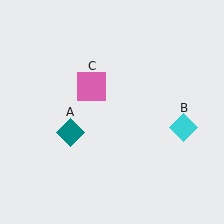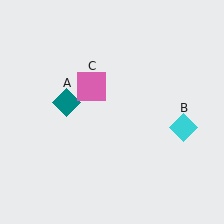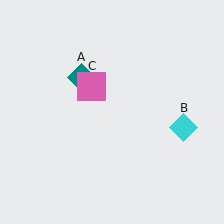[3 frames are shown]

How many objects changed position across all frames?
1 object changed position: teal diamond (object A).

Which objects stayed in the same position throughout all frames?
Cyan diamond (object B) and pink square (object C) remained stationary.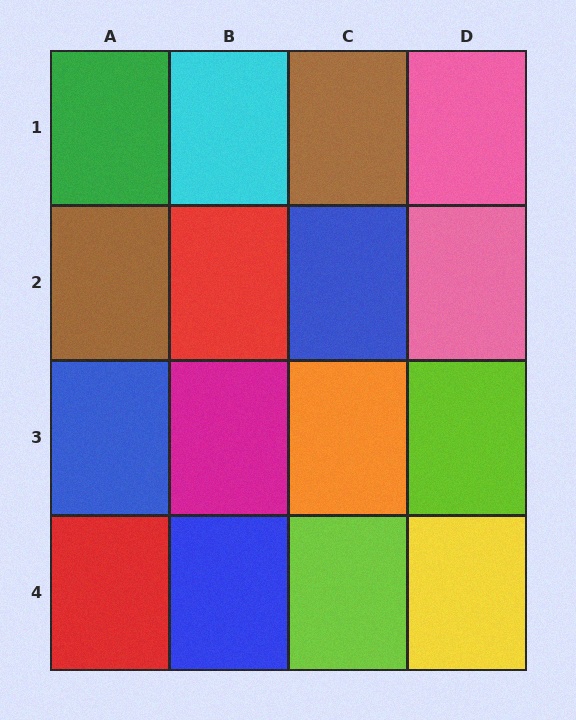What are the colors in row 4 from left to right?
Red, blue, lime, yellow.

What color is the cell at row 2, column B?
Red.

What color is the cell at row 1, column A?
Green.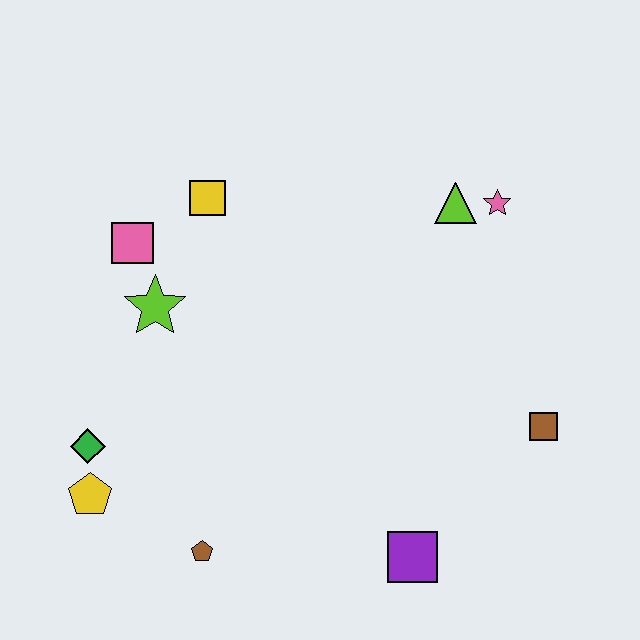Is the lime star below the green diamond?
No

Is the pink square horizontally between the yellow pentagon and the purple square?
Yes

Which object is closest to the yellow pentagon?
The green diamond is closest to the yellow pentagon.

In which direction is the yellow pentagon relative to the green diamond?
The yellow pentagon is below the green diamond.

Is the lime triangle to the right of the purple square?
Yes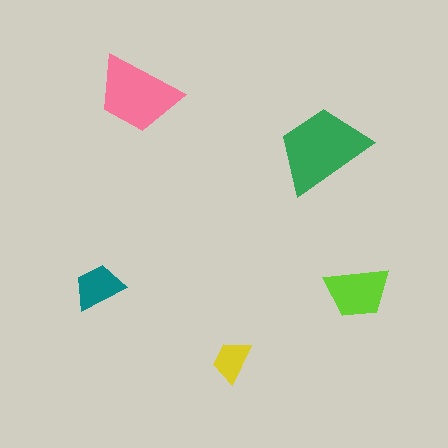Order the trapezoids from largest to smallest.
the green one, the pink one, the lime one, the teal one, the yellow one.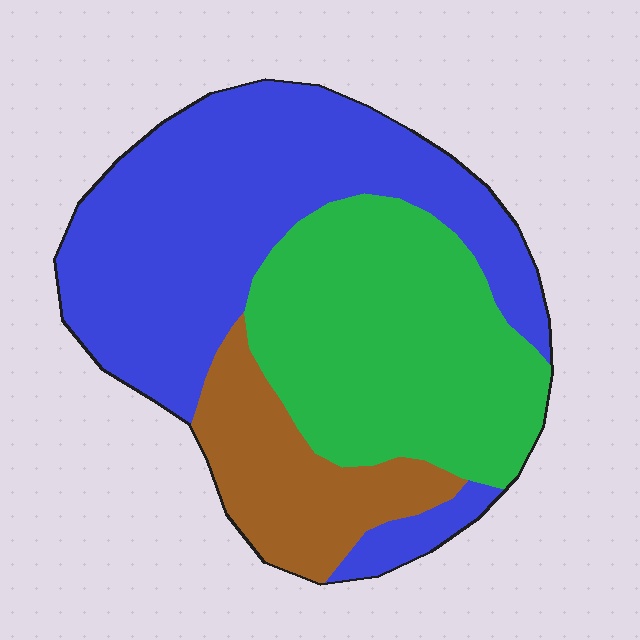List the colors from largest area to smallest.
From largest to smallest: blue, green, brown.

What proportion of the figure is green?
Green takes up between a quarter and a half of the figure.